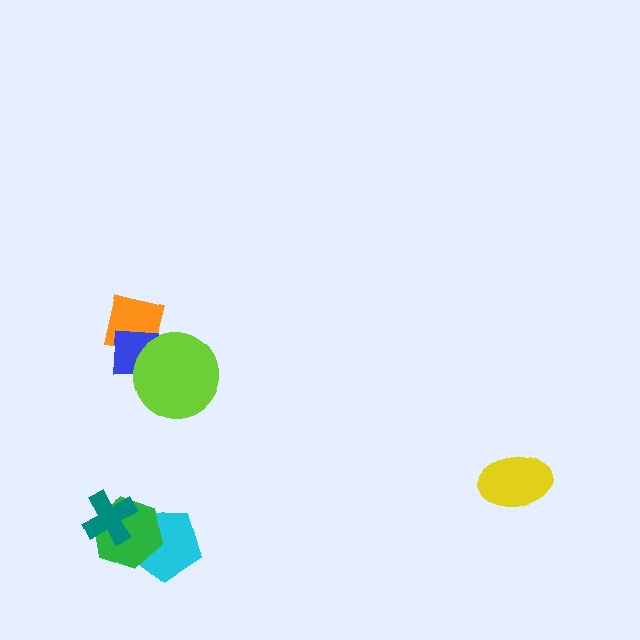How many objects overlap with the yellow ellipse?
0 objects overlap with the yellow ellipse.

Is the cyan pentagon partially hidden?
Yes, it is partially covered by another shape.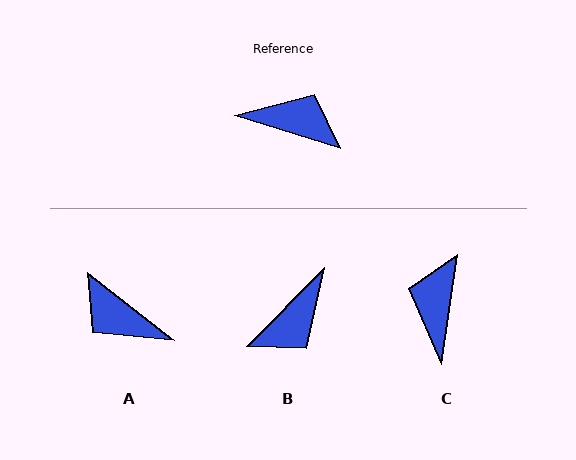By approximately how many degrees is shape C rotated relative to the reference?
Approximately 99 degrees counter-clockwise.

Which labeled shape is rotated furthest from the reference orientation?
A, about 159 degrees away.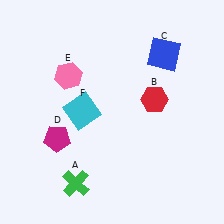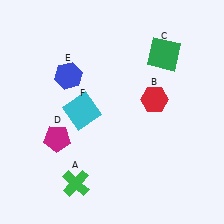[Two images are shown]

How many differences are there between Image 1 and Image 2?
There are 2 differences between the two images.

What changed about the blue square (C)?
In Image 1, C is blue. In Image 2, it changed to green.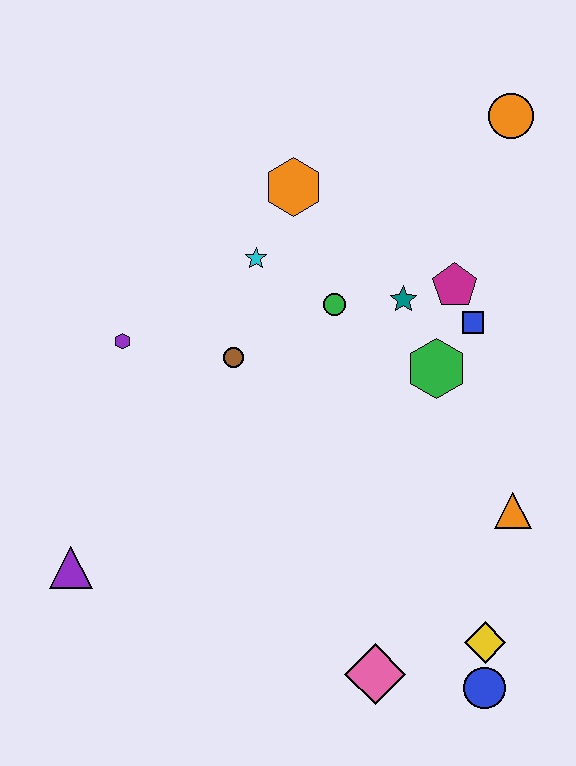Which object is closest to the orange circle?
The magenta pentagon is closest to the orange circle.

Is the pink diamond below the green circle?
Yes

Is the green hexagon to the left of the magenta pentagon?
Yes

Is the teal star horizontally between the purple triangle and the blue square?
Yes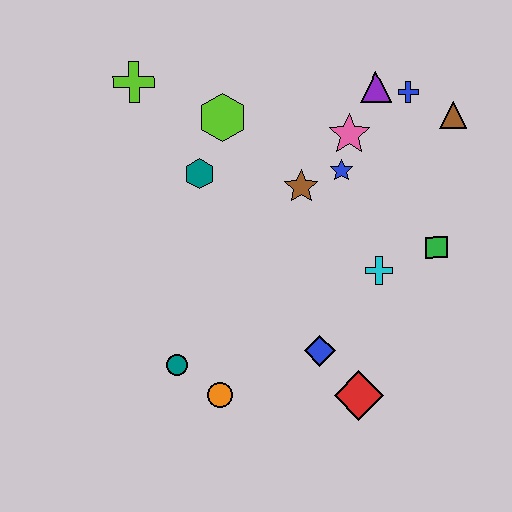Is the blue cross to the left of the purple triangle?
No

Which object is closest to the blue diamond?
The red diamond is closest to the blue diamond.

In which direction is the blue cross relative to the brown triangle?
The blue cross is to the left of the brown triangle.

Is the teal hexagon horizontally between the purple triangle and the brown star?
No